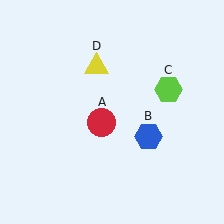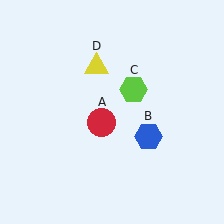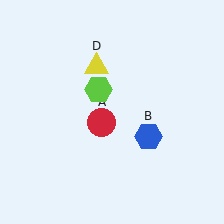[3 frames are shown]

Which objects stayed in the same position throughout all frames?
Red circle (object A) and blue hexagon (object B) and yellow triangle (object D) remained stationary.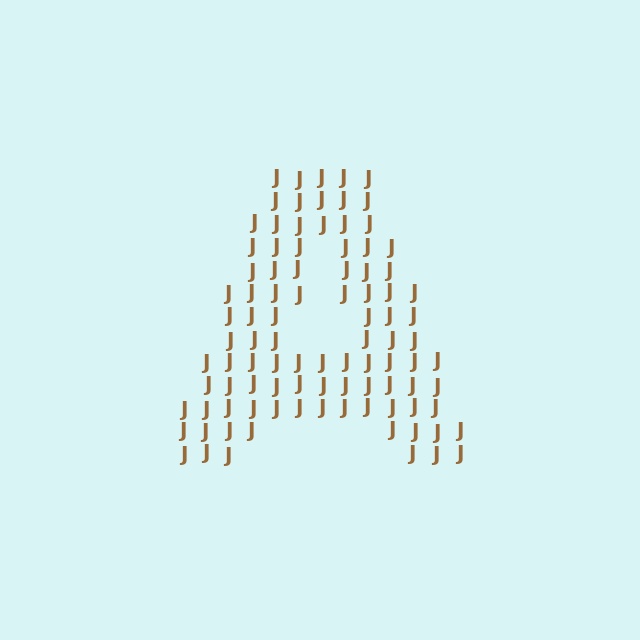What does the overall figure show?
The overall figure shows the letter A.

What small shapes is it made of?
It is made of small letter J's.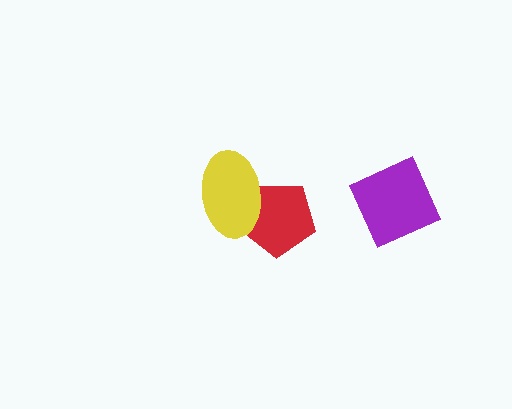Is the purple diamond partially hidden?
No, no other shape covers it.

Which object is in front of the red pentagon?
The yellow ellipse is in front of the red pentagon.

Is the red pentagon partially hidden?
Yes, it is partially covered by another shape.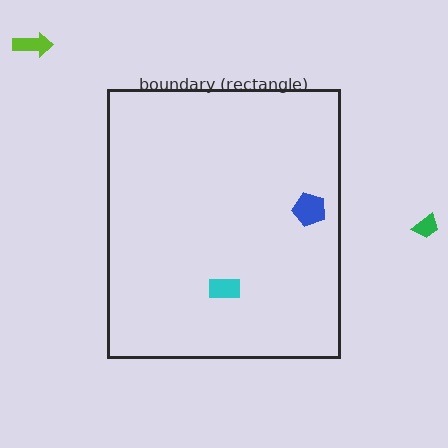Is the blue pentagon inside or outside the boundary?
Inside.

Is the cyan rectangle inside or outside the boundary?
Inside.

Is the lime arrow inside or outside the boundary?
Outside.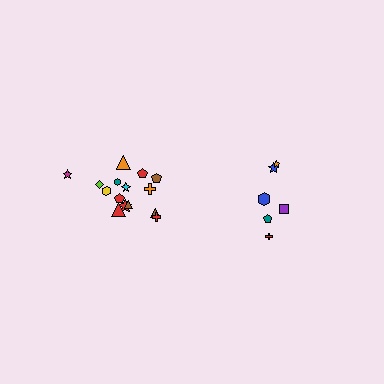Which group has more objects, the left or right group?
The left group.